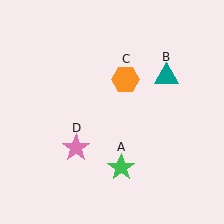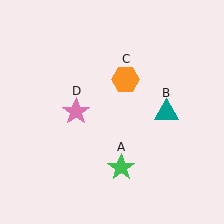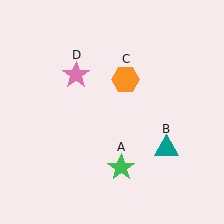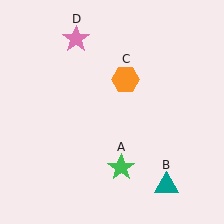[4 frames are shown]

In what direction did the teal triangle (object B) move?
The teal triangle (object B) moved down.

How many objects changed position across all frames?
2 objects changed position: teal triangle (object B), pink star (object D).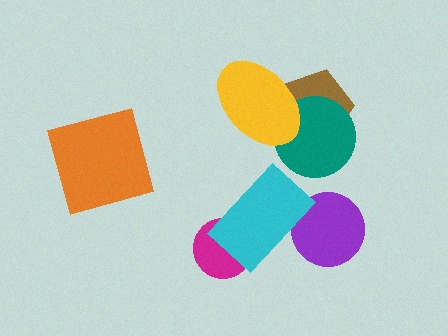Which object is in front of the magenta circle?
The cyan rectangle is in front of the magenta circle.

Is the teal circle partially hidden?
Yes, it is partially covered by another shape.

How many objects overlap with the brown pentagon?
2 objects overlap with the brown pentagon.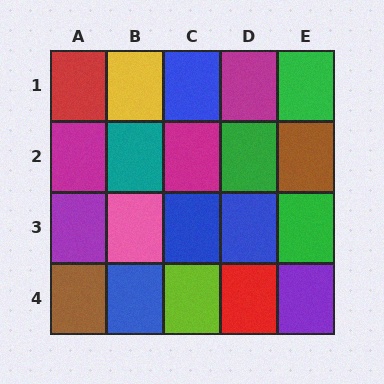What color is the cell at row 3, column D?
Blue.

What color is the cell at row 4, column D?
Red.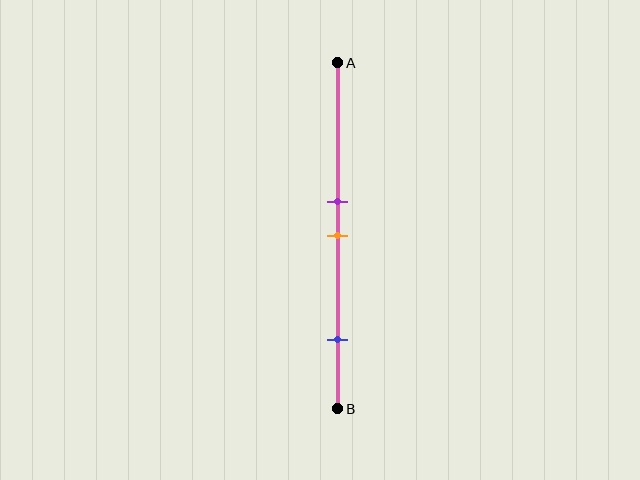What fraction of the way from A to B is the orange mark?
The orange mark is approximately 50% (0.5) of the way from A to B.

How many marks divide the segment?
There are 3 marks dividing the segment.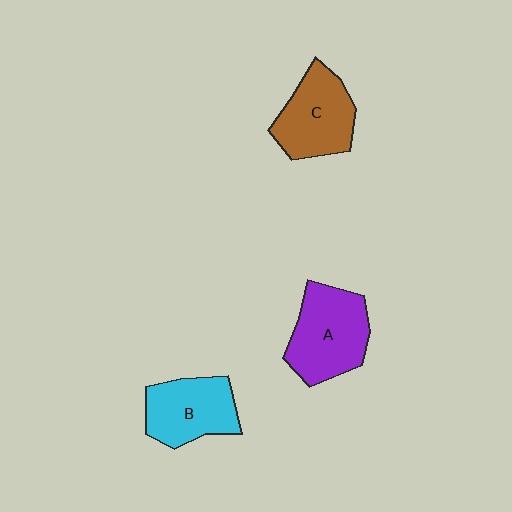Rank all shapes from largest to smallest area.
From largest to smallest: A (purple), C (brown), B (cyan).